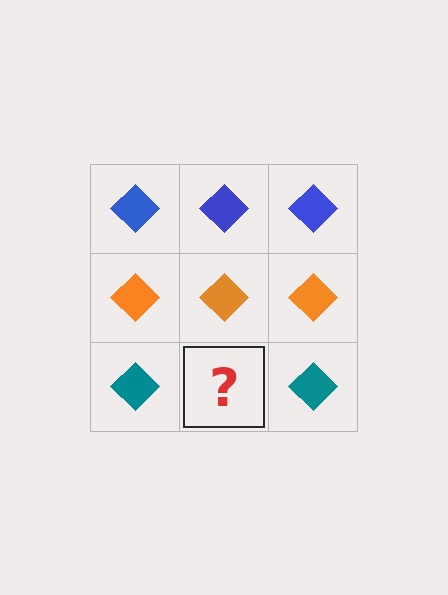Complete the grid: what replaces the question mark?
The question mark should be replaced with a teal diamond.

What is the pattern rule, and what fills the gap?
The rule is that each row has a consistent color. The gap should be filled with a teal diamond.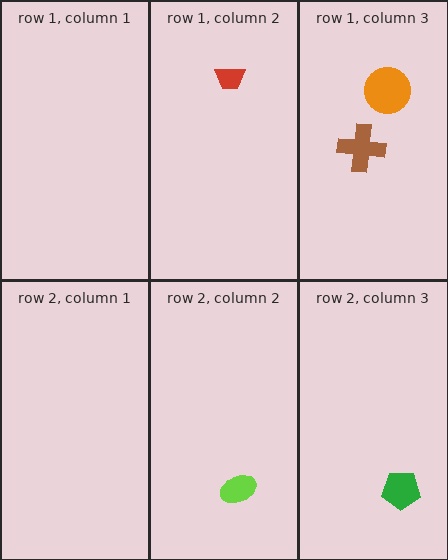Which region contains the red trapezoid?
The row 1, column 2 region.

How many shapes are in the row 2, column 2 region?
1.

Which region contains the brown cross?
The row 1, column 3 region.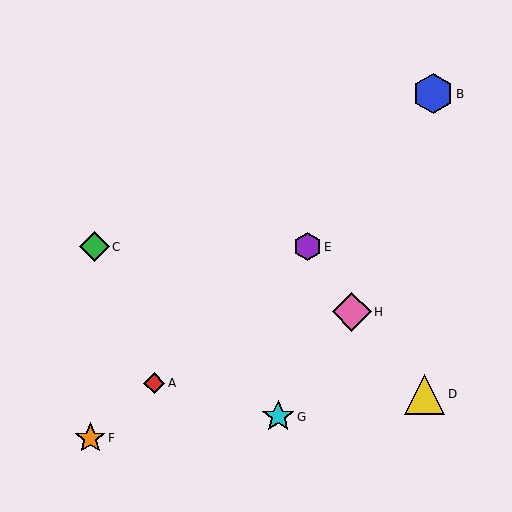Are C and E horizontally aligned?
Yes, both are at y≈247.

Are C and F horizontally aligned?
No, C is at y≈247 and F is at y≈438.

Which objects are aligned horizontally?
Objects C, E are aligned horizontally.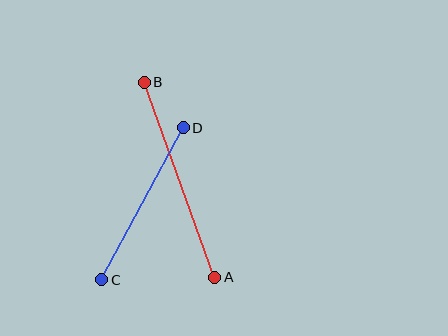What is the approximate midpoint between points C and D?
The midpoint is at approximately (142, 204) pixels.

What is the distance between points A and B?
The distance is approximately 207 pixels.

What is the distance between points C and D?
The distance is approximately 172 pixels.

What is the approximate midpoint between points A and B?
The midpoint is at approximately (179, 180) pixels.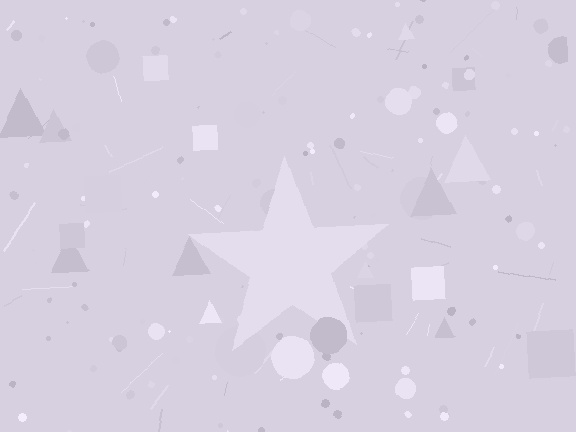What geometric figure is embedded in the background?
A star is embedded in the background.